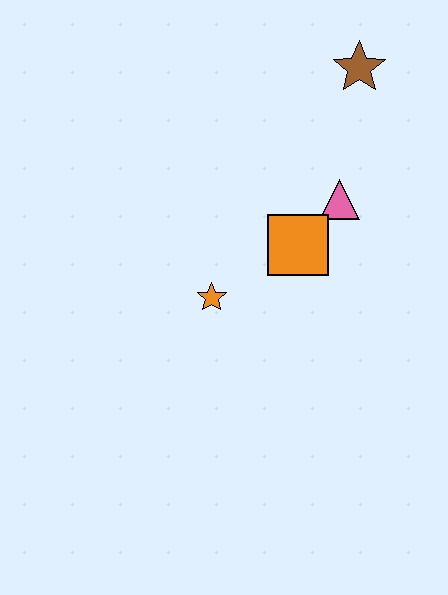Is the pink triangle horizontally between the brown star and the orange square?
Yes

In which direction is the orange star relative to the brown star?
The orange star is below the brown star.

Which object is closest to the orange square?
The pink triangle is closest to the orange square.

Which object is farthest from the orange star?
The brown star is farthest from the orange star.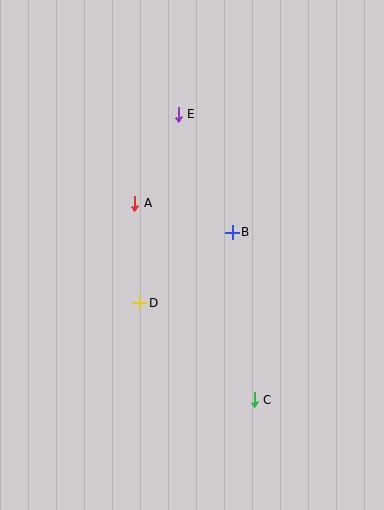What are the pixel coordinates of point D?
Point D is at (140, 303).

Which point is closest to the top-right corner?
Point E is closest to the top-right corner.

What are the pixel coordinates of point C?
Point C is at (254, 400).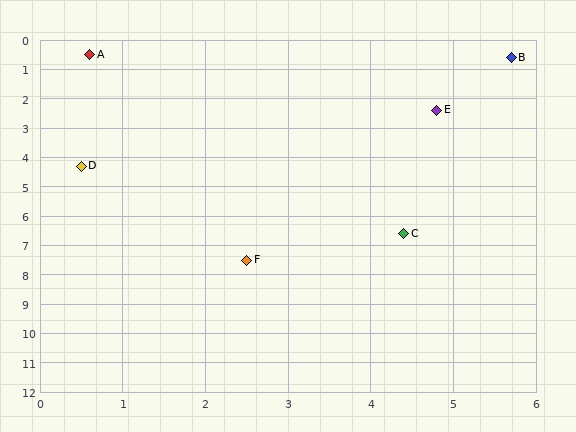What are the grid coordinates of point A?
Point A is at approximately (0.6, 0.5).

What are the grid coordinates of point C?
Point C is at approximately (4.4, 6.6).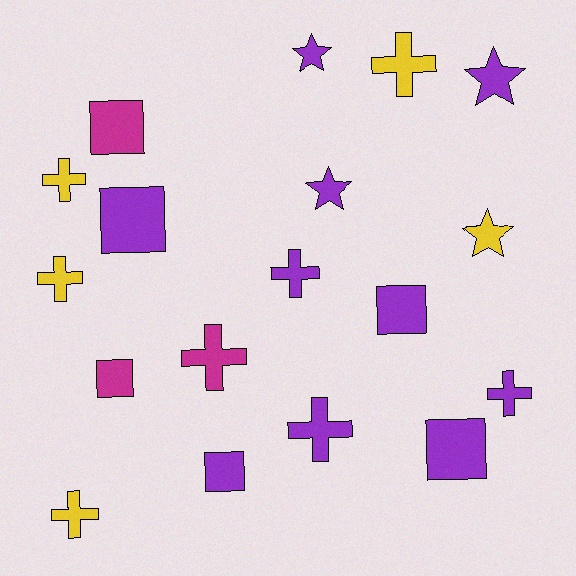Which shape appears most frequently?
Cross, with 8 objects.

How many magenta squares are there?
There are 2 magenta squares.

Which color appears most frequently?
Purple, with 10 objects.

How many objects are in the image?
There are 18 objects.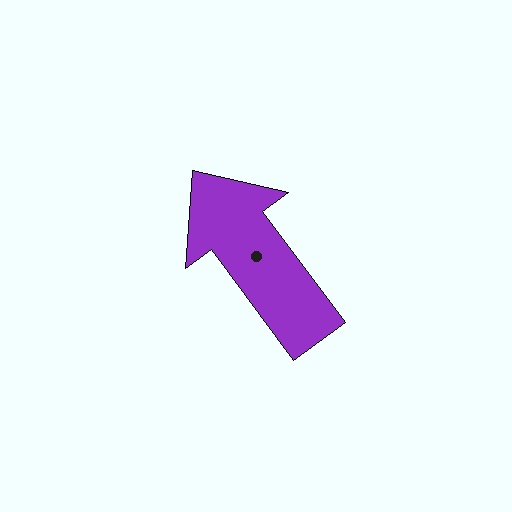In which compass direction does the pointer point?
Northwest.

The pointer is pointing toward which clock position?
Roughly 11 o'clock.